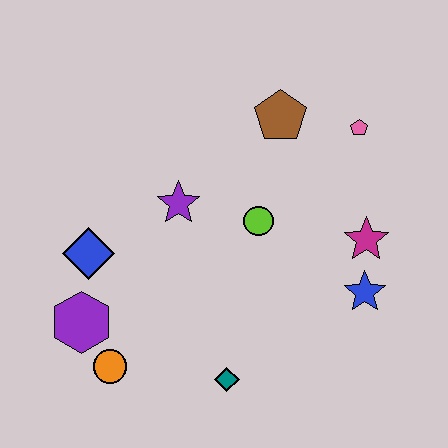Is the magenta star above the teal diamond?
Yes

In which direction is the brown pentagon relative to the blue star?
The brown pentagon is above the blue star.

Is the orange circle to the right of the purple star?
No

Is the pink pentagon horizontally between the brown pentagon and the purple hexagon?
No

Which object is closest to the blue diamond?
The purple hexagon is closest to the blue diamond.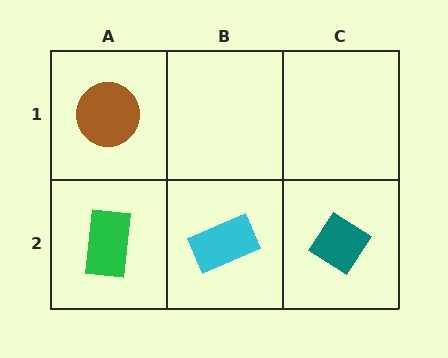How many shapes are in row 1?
1 shape.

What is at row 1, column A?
A brown circle.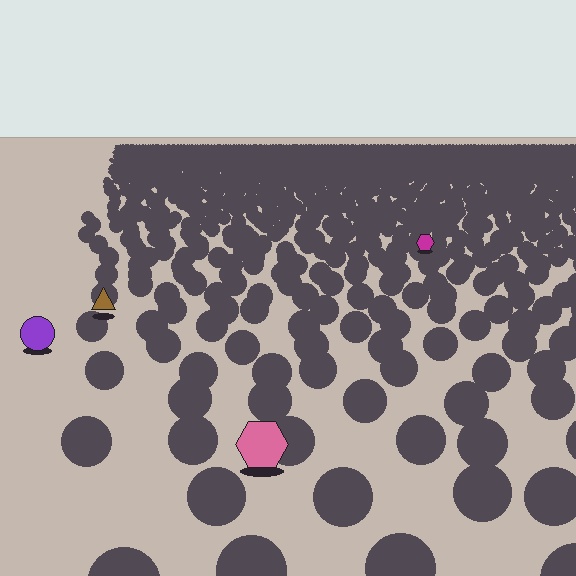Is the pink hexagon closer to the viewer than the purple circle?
Yes. The pink hexagon is closer — you can tell from the texture gradient: the ground texture is coarser near it.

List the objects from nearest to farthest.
From nearest to farthest: the pink hexagon, the purple circle, the brown triangle, the magenta hexagon.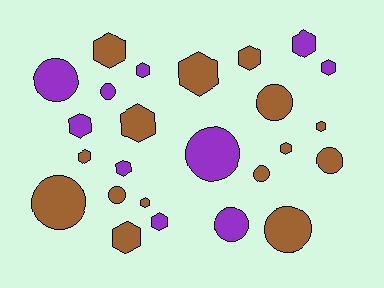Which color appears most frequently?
Brown, with 15 objects.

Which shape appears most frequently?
Hexagon, with 15 objects.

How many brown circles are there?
There are 6 brown circles.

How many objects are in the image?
There are 25 objects.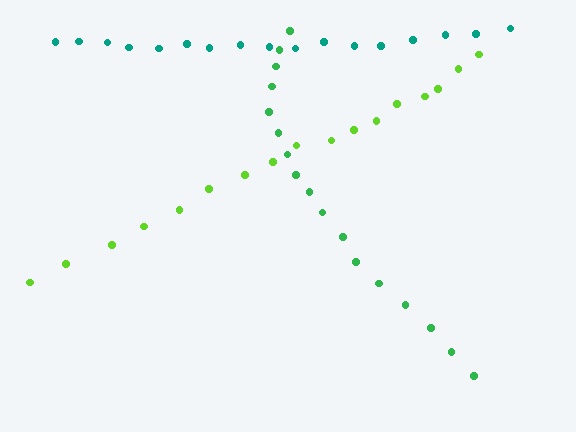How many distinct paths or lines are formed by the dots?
There are 3 distinct paths.